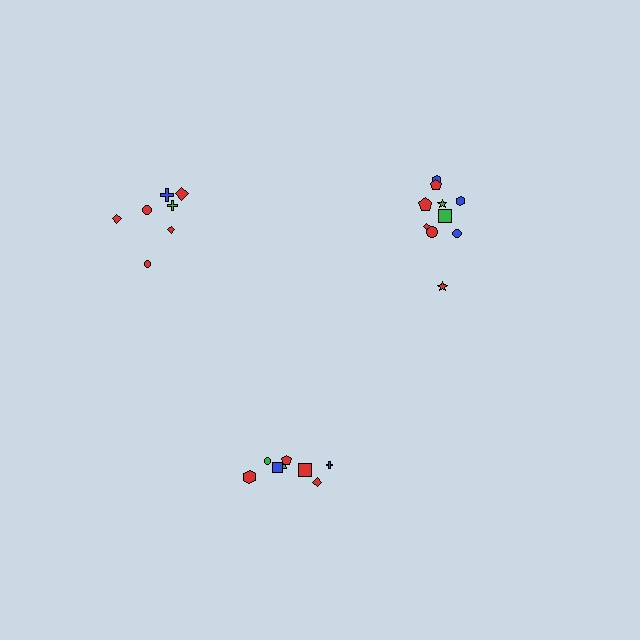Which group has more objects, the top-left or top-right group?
The top-right group.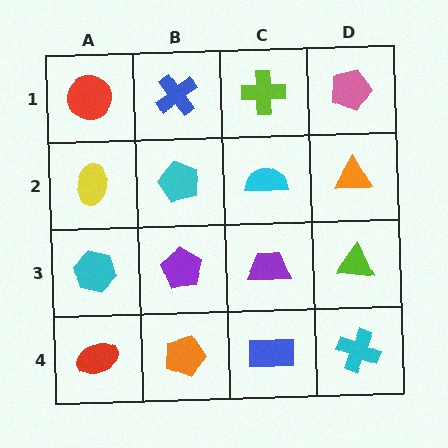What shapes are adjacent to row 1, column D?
An orange triangle (row 2, column D), a lime cross (row 1, column C).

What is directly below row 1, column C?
A cyan semicircle.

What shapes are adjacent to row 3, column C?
A cyan semicircle (row 2, column C), a blue rectangle (row 4, column C), a purple pentagon (row 3, column B), a lime triangle (row 3, column D).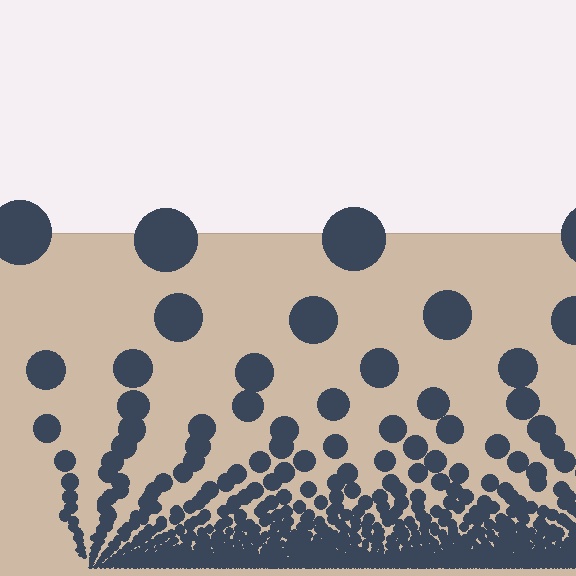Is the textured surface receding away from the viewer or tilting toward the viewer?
The surface appears to tilt toward the viewer. Texture elements get larger and sparser toward the top.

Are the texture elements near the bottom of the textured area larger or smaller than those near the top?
Smaller. The gradient is inverted — elements near the bottom are smaller and denser.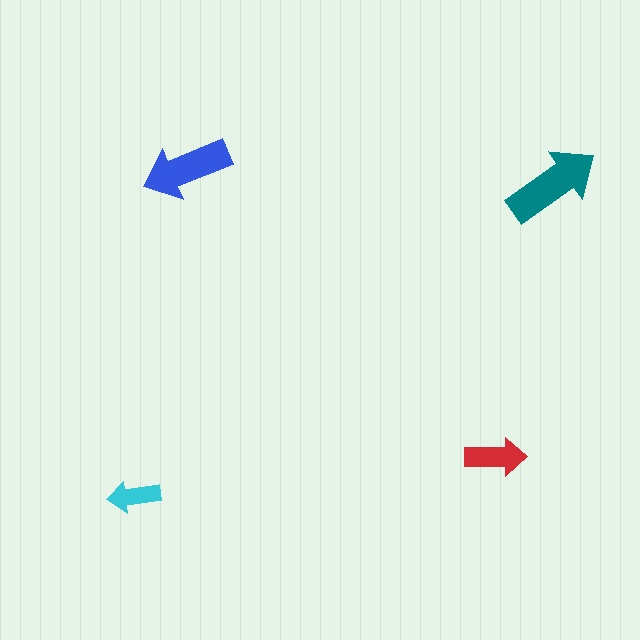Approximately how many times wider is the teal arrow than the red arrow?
About 1.5 times wider.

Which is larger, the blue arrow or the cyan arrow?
The blue one.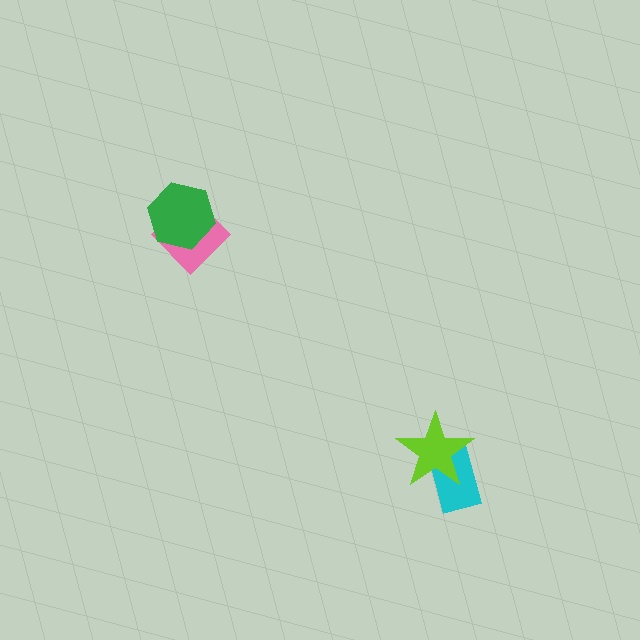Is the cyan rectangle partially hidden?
Yes, it is partially covered by another shape.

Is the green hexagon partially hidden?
No, no other shape covers it.